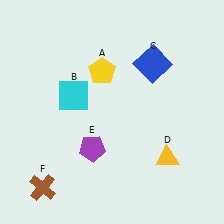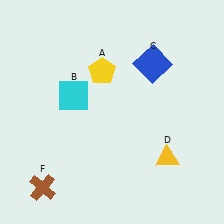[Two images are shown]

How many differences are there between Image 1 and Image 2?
There is 1 difference between the two images.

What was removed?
The purple pentagon (E) was removed in Image 2.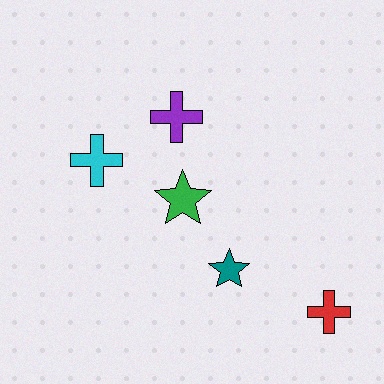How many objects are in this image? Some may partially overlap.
There are 5 objects.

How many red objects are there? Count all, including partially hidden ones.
There is 1 red object.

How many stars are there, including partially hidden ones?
There are 2 stars.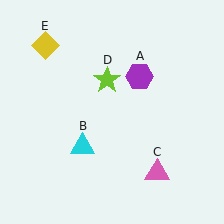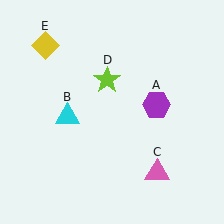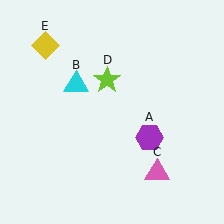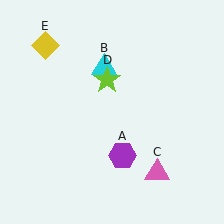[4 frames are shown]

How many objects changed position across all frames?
2 objects changed position: purple hexagon (object A), cyan triangle (object B).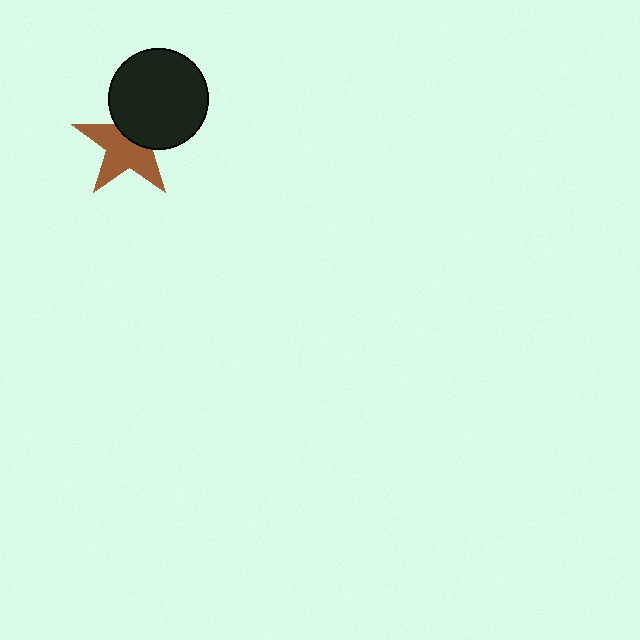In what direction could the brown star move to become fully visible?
The brown star could move toward the lower-left. That would shift it out from behind the black circle entirely.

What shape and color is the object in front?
The object in front is a black circle.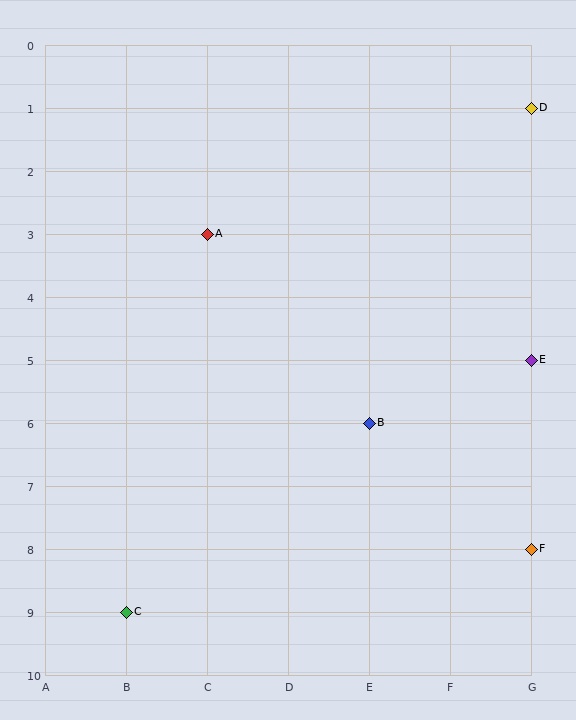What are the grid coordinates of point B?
Point B is at grid coordinates (E, 6).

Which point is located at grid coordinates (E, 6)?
Point B is at (E, 6).